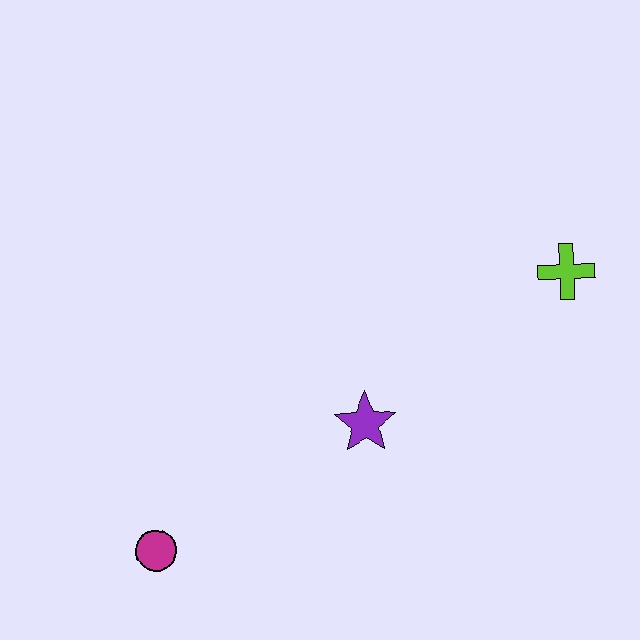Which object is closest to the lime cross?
The purple star is closest to the lime cross.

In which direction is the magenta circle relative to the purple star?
The magenta circle is to the left of the purple star.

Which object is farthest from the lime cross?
The magenta circle is farthest from the lime cross.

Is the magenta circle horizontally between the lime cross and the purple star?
No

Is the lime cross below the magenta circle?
No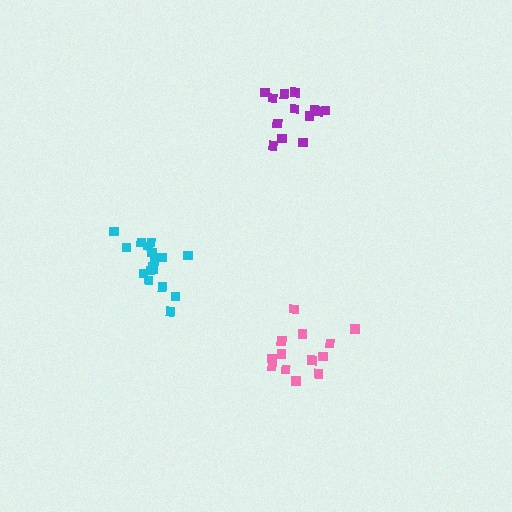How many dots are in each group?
Group 1: 17 dots, Group 2: 13 dots, Group 3: 13 dots (43 total).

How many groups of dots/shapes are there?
There are 3 groups.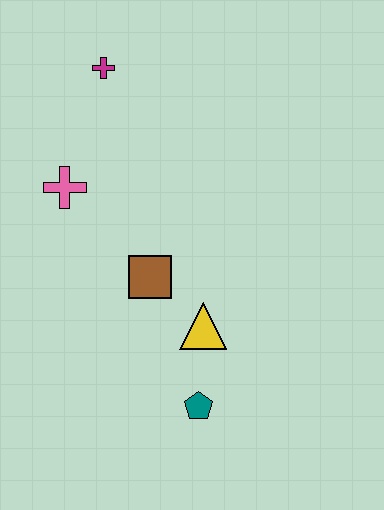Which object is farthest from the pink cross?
The teal pentagon is farthest from the pink cross.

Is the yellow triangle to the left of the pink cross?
No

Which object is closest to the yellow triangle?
The brown square is closest to the yellow triangle.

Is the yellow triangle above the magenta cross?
No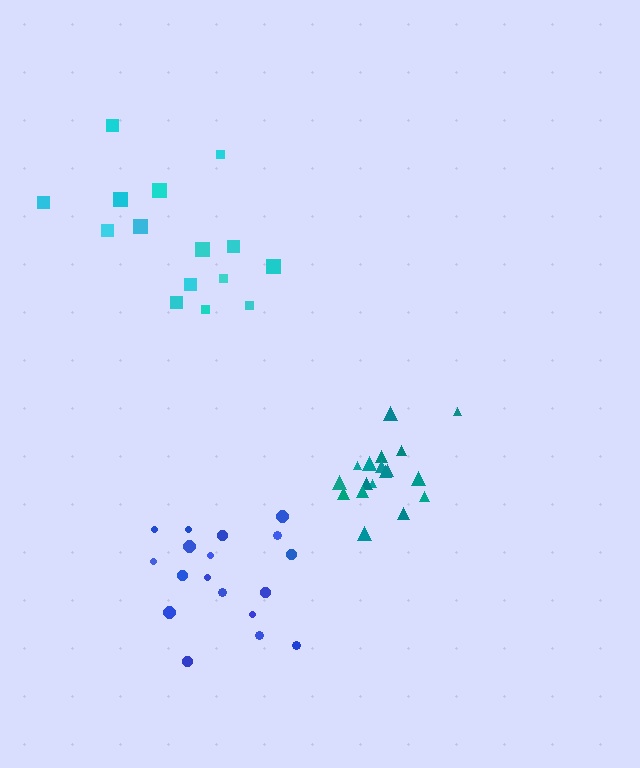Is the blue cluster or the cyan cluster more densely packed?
Blue.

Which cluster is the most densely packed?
Teal.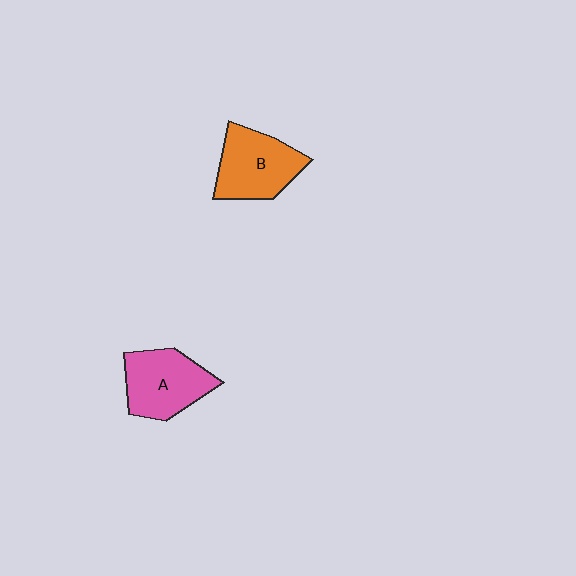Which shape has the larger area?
Shape B (orange).